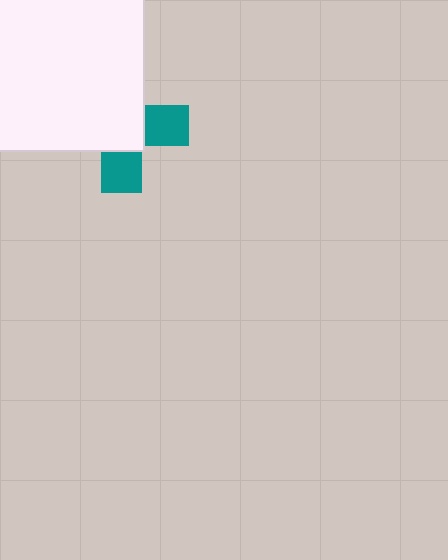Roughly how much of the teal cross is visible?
A small part of it is visible (roughly 37%).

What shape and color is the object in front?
The object in front is a white square.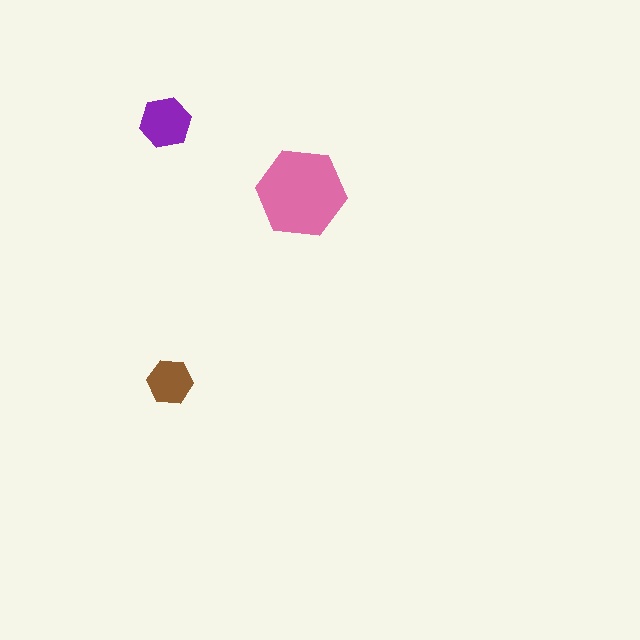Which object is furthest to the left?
The purple hexagon is leftmost.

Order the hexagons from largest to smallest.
the pink one, the purple one, the brown one.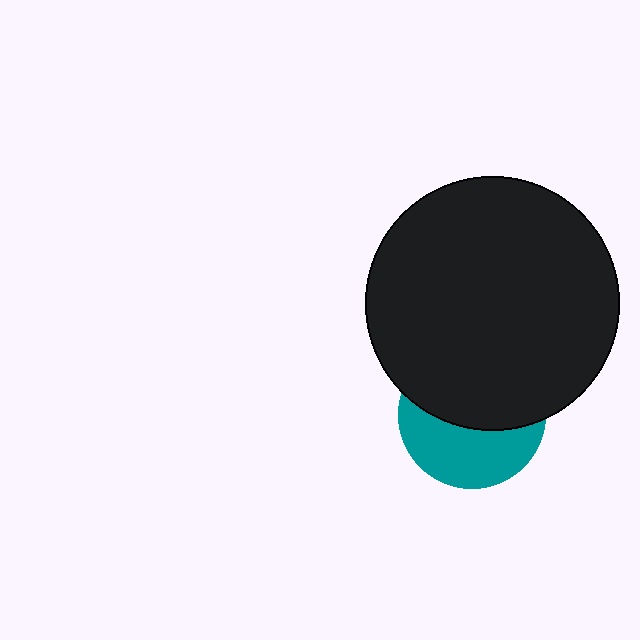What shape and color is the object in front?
The object in front is a black circle.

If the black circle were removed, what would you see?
You would see the complete teal circle.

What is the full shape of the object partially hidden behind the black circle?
The partially hidden object is a teal circle.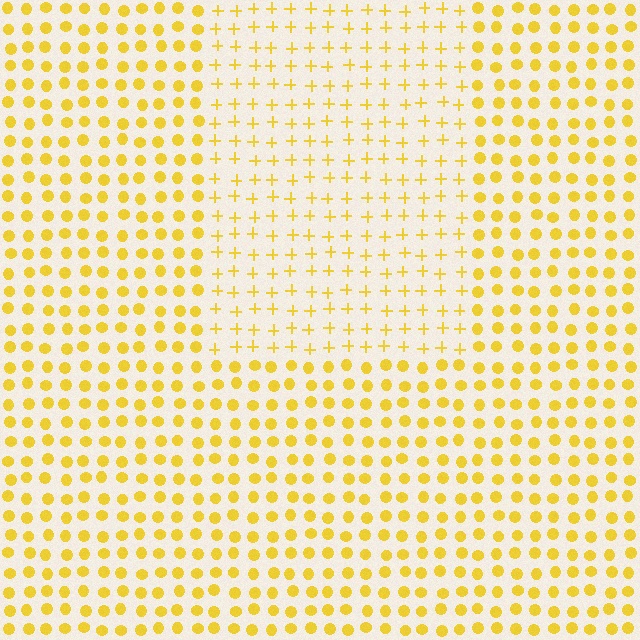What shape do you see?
I see a rectangle.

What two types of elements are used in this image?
The image uses plus signs inside the rectangle region and circles outside it.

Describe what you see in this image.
The image is filled with small yellow elements arranged in a uniform grid. A rectangle-shaped region contains plus signs, while the surrounding area contains circles. The boundary is defined purely by the change in element shape.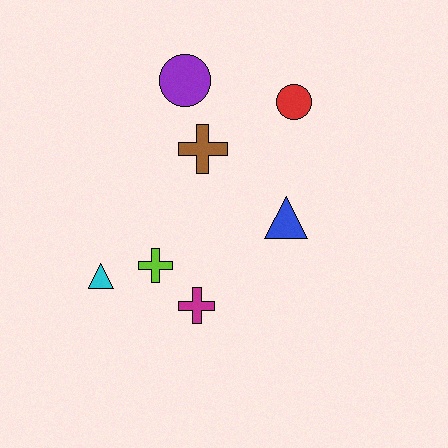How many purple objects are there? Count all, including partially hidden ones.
There is 1 purple object.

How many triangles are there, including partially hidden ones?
There are 2 triangles.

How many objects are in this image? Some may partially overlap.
There are 7 objects.